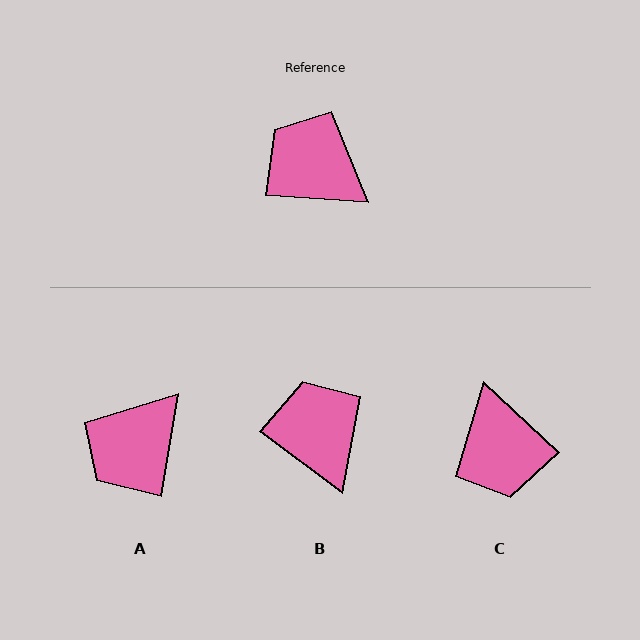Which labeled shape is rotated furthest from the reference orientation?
C, about 141 degrees away.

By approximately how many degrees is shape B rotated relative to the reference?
Approximately 33 degrees clockwise.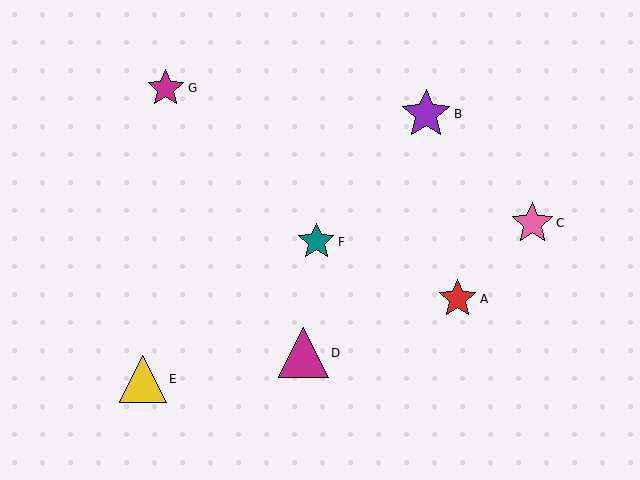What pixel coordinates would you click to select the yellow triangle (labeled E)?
Click at (143, 379) to select the yellow triangle E.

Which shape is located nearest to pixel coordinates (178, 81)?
The magenta star (labeled G) at (166, 89) is nearest to that location.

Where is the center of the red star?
The center of the red star is at (457, 299).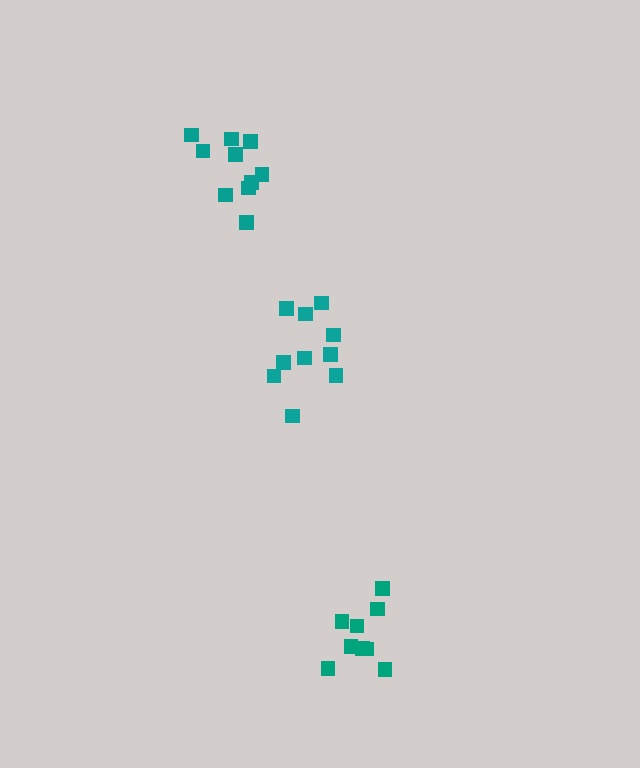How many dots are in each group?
Group 1: 10 dots, Group 2: 9 dots, Group 3: 10 dots (29 total).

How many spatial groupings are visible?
There are 3 spatial groupings.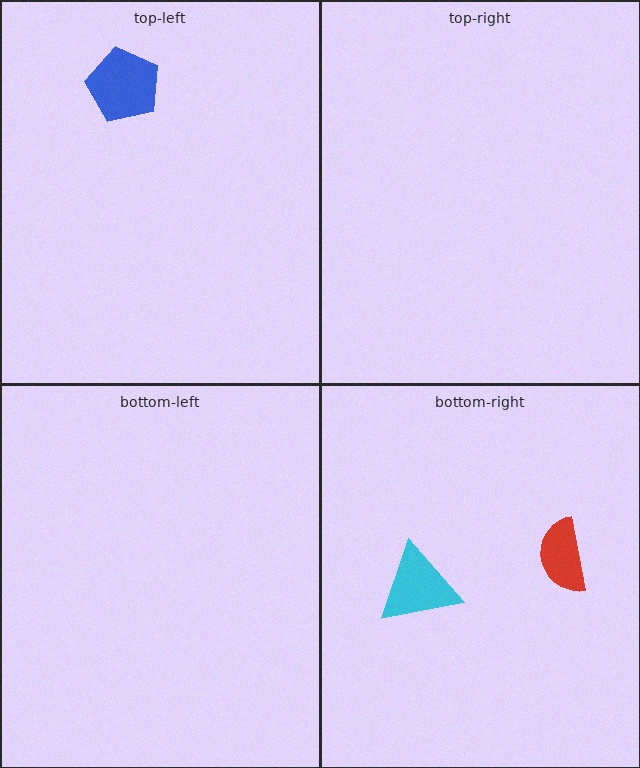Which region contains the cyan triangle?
The bottom-right region.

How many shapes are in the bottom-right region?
2.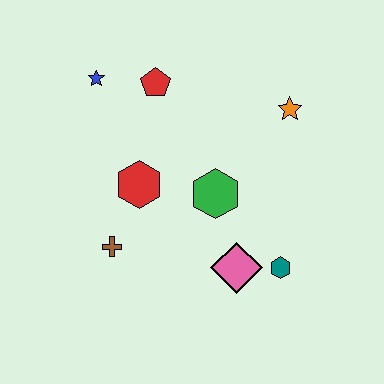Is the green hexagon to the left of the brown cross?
No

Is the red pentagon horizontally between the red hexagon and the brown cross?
No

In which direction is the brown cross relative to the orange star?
The brown cross is to the left of the orange star.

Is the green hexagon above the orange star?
No